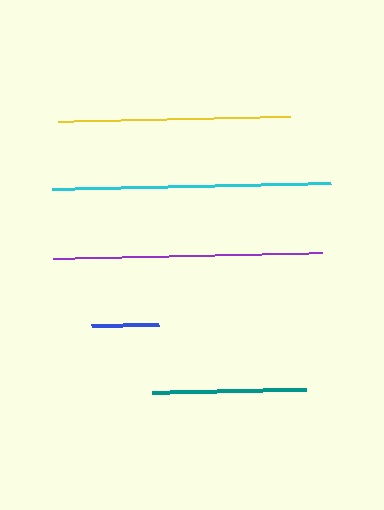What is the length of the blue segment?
The blue segment is approximately 66 pixels long.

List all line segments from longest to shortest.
From longest to shortest: cyan, purple, yellow, teal, blue.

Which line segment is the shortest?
The blue line is the shortest at approximately 66 pixels.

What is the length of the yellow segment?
The yellow segment is approximately 233 pixels long.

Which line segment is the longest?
The cyan line is the longest at approximately 279 pixels.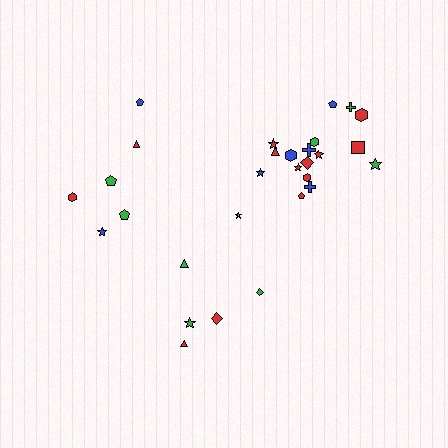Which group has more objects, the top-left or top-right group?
The top-right group.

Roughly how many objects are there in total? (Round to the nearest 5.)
Roughly 30 objects in total.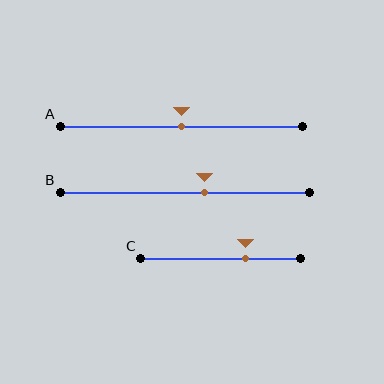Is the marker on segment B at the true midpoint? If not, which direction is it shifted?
No, the marker on segment B is shifted to the right by about 8% of the segment length.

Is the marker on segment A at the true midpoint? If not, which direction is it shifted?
Yes, the marker on segment A is at the true midpoint.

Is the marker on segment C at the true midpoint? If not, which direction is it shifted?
No, the marker on segment C is shifted to the right by about 16% of the segment length.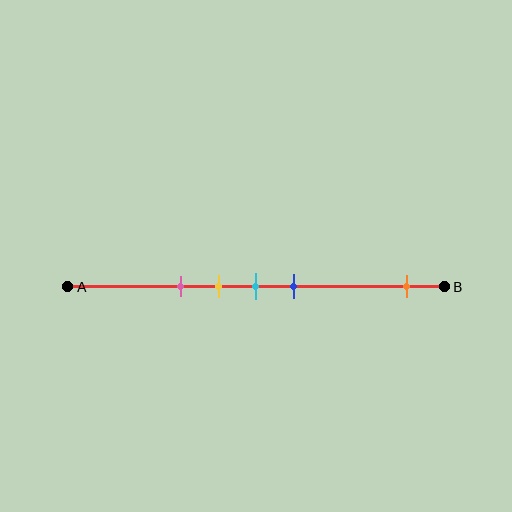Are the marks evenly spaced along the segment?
No, the marks are not evenly spaced.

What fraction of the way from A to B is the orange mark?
The orange mark is approximately 90% (0.9) of the way from A to B.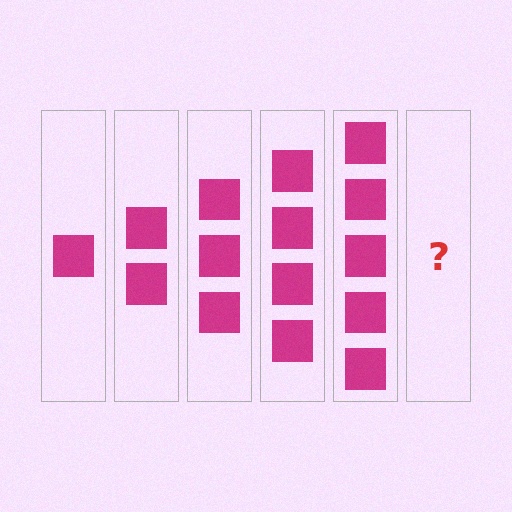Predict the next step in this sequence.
The next step is 6 squares.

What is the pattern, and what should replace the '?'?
The pattern is that each step adds one more square. The '?' should be 6 squares.